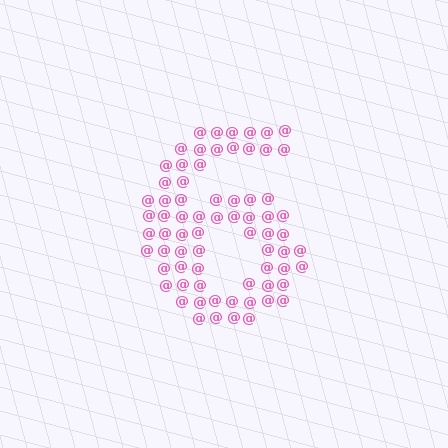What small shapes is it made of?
It is made of small at signs.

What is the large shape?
The large shape is the digit 6.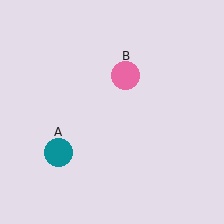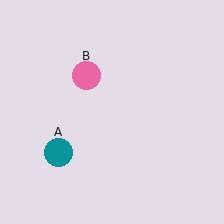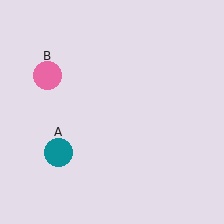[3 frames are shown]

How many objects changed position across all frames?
1 object changed position: pink circle (object B).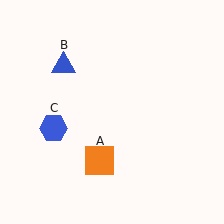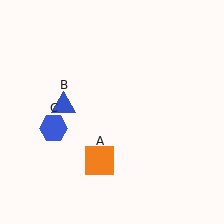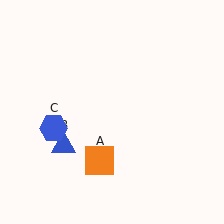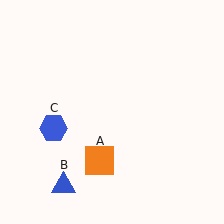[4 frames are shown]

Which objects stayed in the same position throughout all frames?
Orange square (object A) and blue hexagon (object C) remained stationary.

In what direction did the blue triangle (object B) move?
The blue triangle (object B) moved down.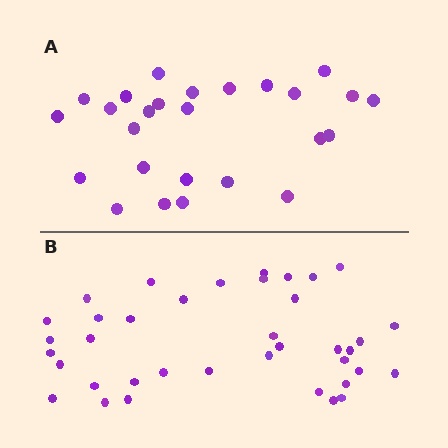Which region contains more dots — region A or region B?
Region B (the bottom region) has more dots.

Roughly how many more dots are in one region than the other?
Region B has roughly 12 or so more dots than region A.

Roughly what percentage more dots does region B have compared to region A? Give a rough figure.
About 45% more.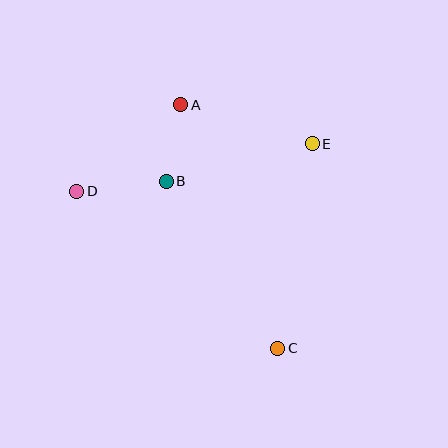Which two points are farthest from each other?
Points A and C are farthest from each other.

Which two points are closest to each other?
Points A and B are closest to each other.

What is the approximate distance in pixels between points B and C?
The distance between B and C is approximately 201 pixels.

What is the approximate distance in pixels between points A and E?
The distance between A and E is approximately 137 pixels.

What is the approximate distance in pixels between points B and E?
The distance between B and E is approximately 151 pixels.